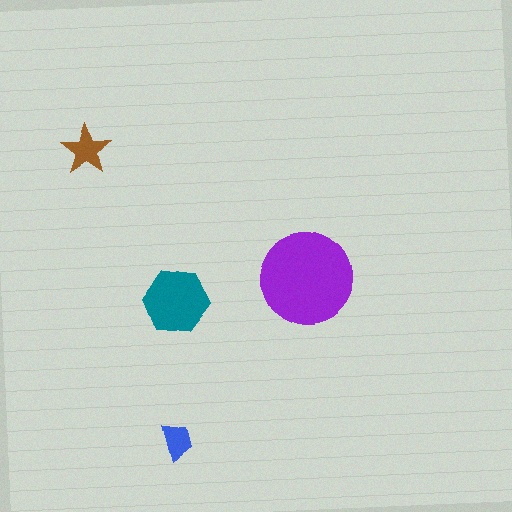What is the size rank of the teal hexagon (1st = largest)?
2nd.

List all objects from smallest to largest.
The blue trapezoid, the brown star, the teal hexagon, the purple circle.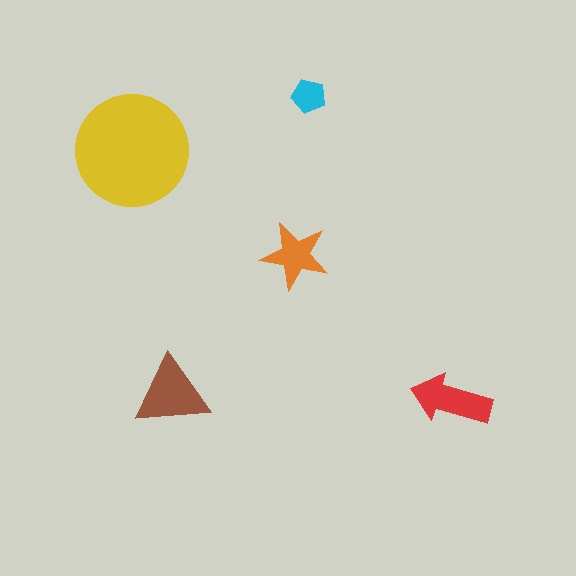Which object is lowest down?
The red arrow is bottommost.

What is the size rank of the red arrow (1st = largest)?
3rd.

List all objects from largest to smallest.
The yellow circle, the brown triangle, the red arrow, the orange star, the cyan pentagon.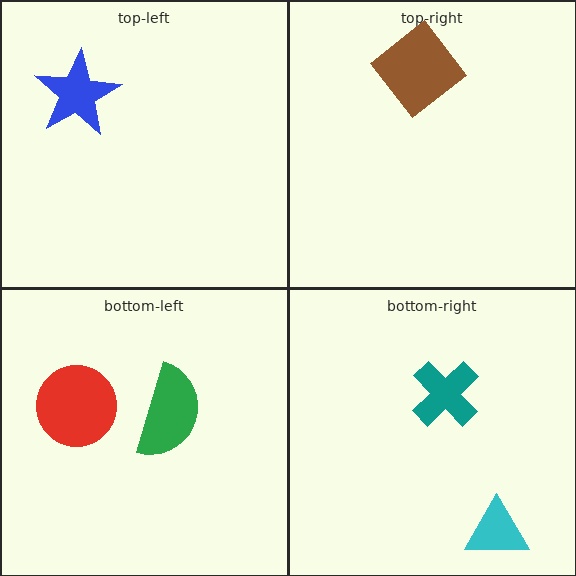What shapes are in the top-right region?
The brown diamond.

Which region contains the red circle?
The bottom-left region.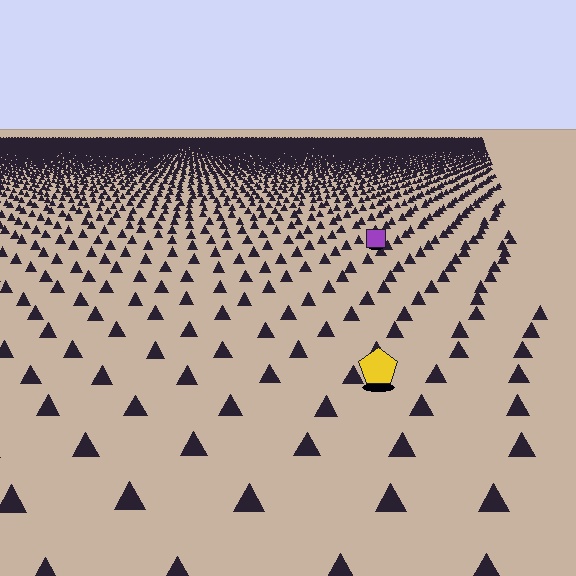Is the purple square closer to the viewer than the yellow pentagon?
No. The yellow pentagon is closer — you can tell from the texture gradient: the ground texture is coarser near it.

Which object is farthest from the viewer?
The purple square is farthest from the viewer. It appears smaller and the ground texture around it is denser.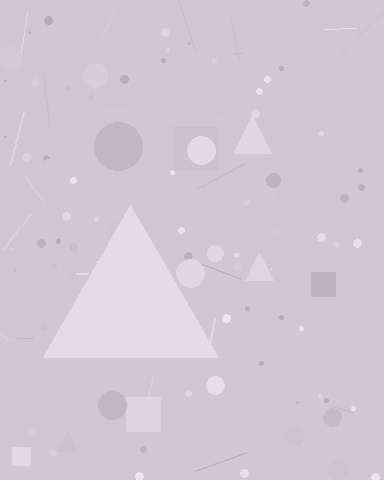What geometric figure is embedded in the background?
A triangle is embedded in the background.